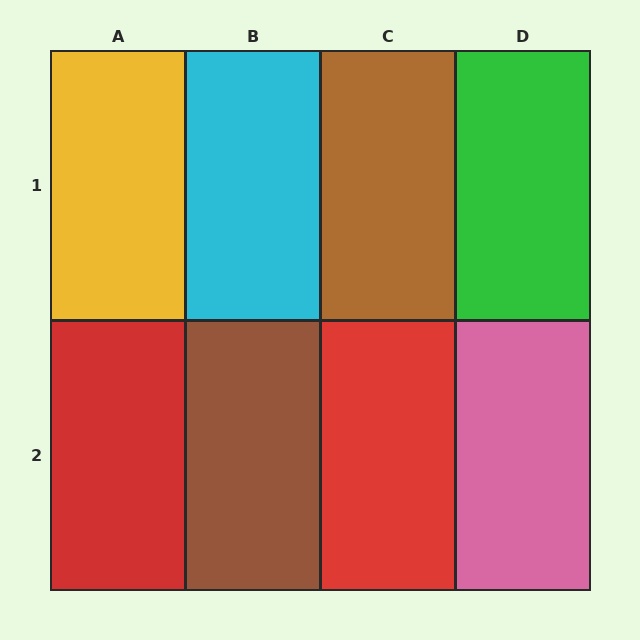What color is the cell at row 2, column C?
Red.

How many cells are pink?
1 cell is pink.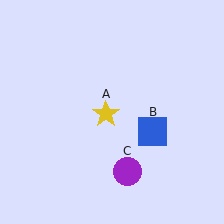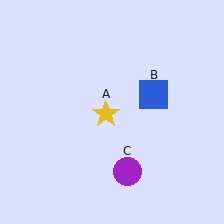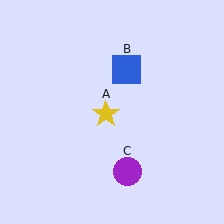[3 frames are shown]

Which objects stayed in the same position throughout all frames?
Yellow star (object A) and purple circle (object C) remained stationary.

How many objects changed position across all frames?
1 object changed position: blue square (object B).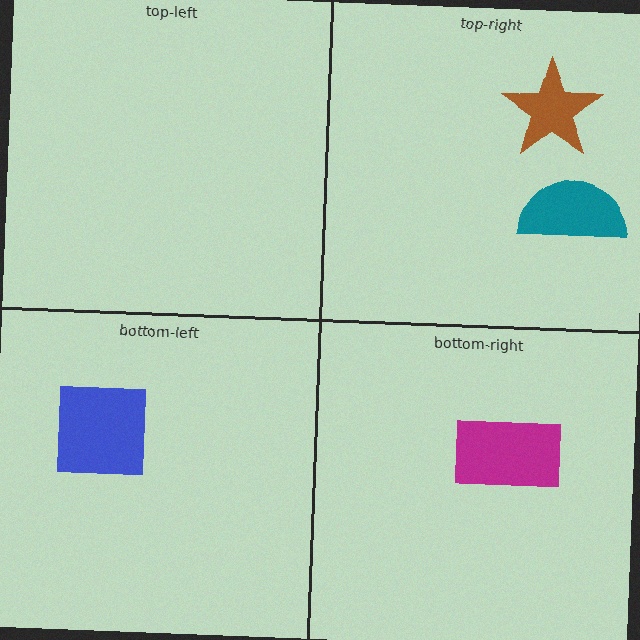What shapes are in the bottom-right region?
The magenta rectangle.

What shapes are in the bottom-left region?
The blue square.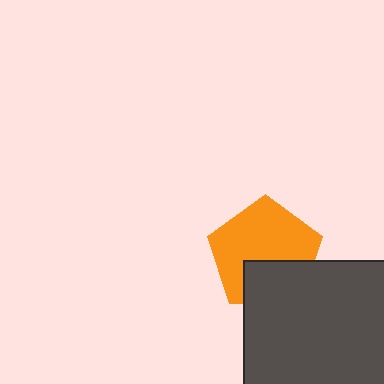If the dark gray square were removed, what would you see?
You would see the complete orange pentagon.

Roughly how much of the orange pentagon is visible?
Most of it is visible (roughly 67%).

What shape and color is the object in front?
The object in front is a dark gray square.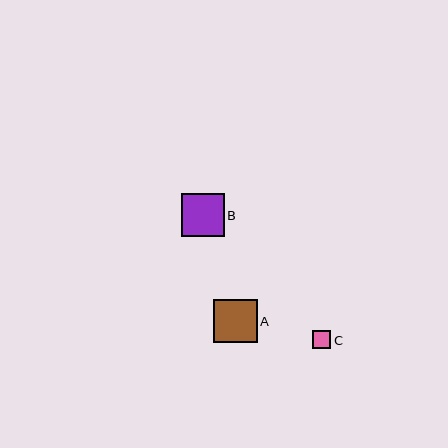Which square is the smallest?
Square C is the smallest with a size of approximately 18 pixels.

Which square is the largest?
Square A is the largest with a size of approximately 44 pixels.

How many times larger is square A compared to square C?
Square A is approximately 2.4 times the size of square C.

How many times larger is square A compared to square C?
Square A is approximately 2.4 times the size of square C.